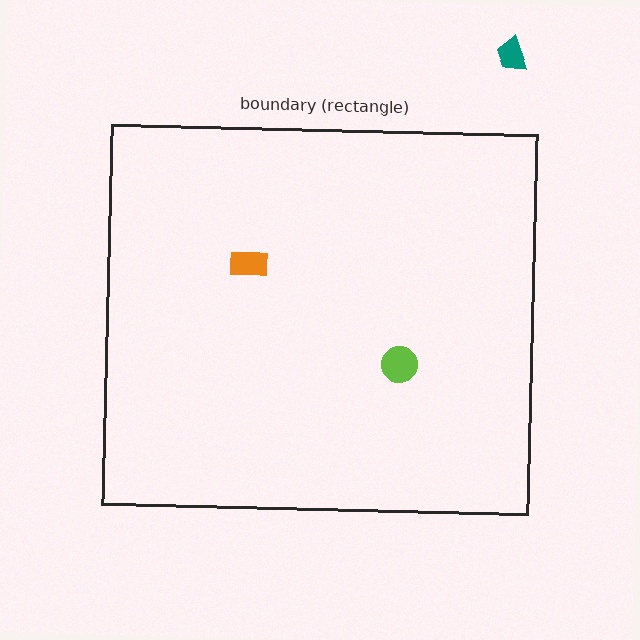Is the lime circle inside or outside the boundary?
Inside.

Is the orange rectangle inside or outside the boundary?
Inside.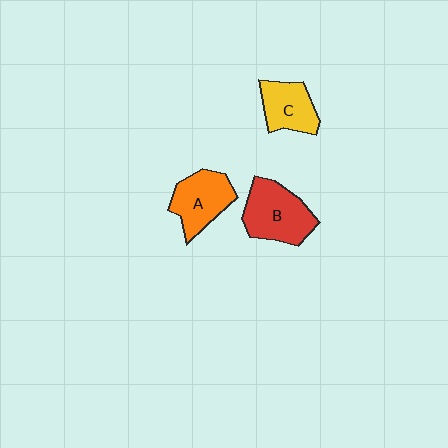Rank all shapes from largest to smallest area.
From largest to smallest: B (red), A (orange), C (yellow).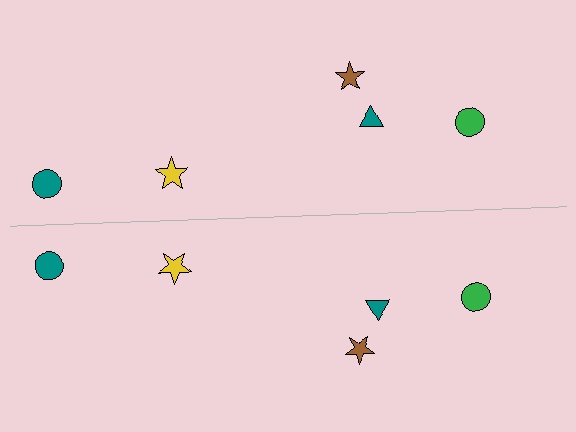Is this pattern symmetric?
Yes, this pattern has bilateral (reflection) symmetry.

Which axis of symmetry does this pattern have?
The pattern has a horizontal axis of symmetry running through the center of the image.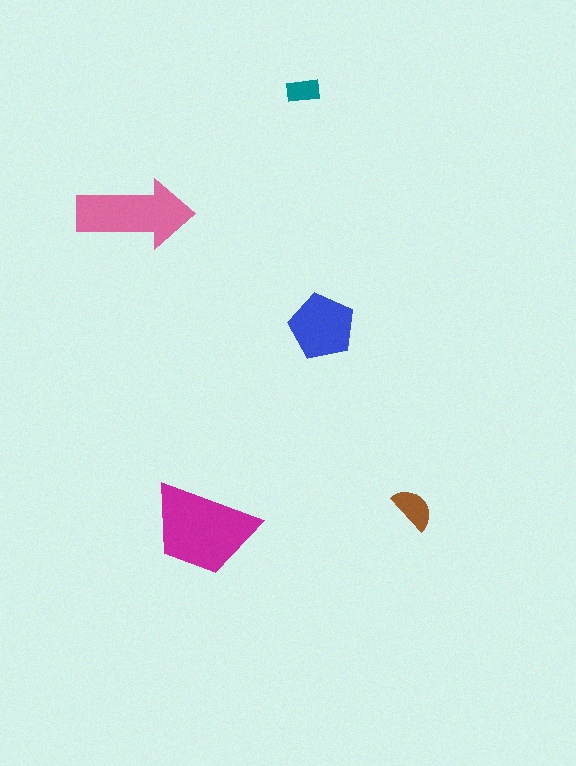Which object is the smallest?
The teal rectangle.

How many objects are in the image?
There are 5 objects in the image.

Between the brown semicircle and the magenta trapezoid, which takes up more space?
The magenta trapezoid.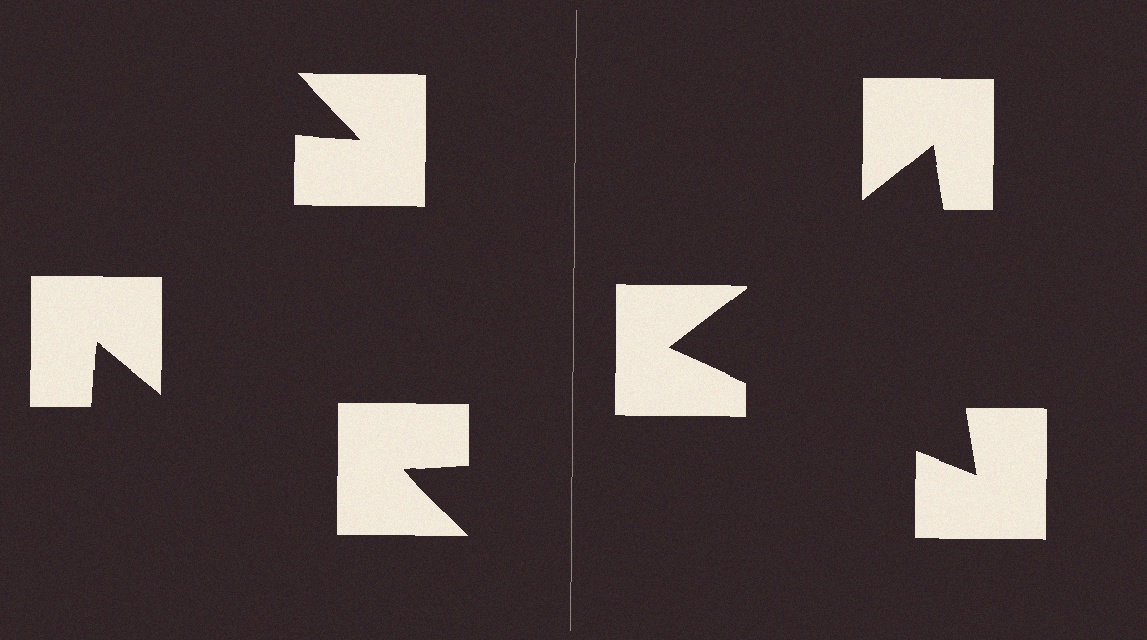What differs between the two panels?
The notched squares are positioned identically on both sides; only the wedge orientations differ. On the right they align to a triangle; on the left they are misaligned.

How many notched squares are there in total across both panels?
6 — 3 on each side.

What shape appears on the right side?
An illusory triangle.